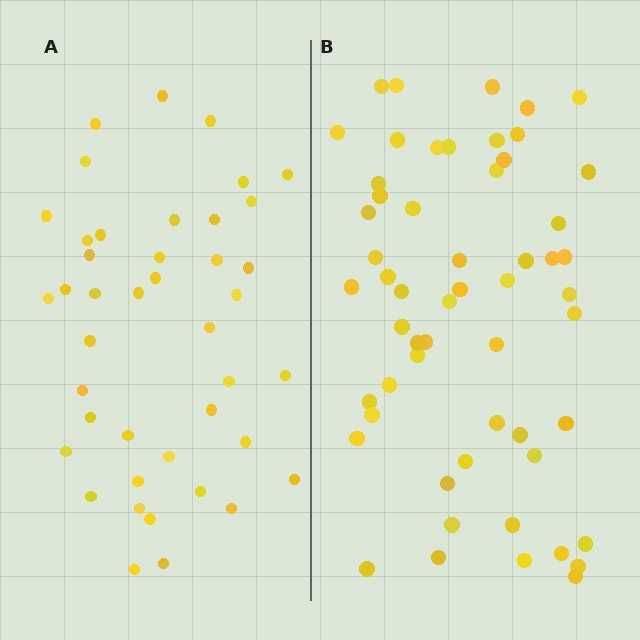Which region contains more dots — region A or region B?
Region B (the right region) has more dots.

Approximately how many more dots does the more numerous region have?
Region B has approximately 15 more dots than region A.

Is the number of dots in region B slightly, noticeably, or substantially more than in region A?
Region B has noticeably more, but not dramatically so. The ratio is roughly 1.3 to 1.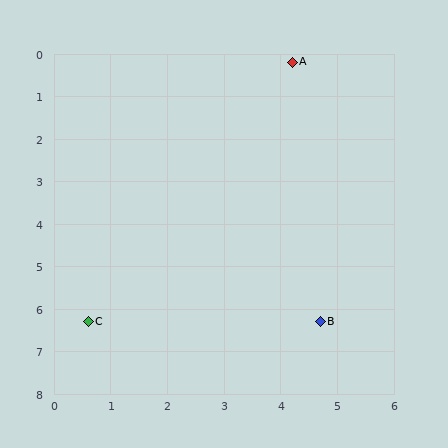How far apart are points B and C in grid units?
Points B and C are about 4.1 grid units apart.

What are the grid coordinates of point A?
Point A is at approximately (4.2, 0.2).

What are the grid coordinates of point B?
Point B is at approximately (4.7, 6.3).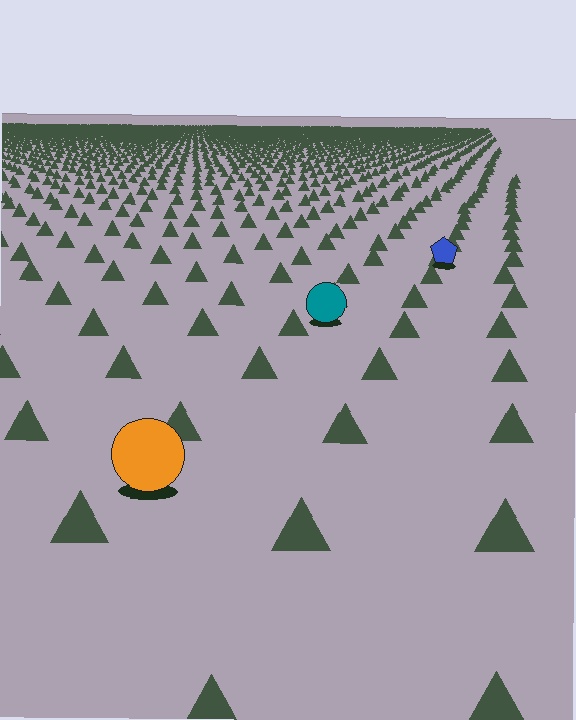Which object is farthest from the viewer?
The blue pentagon is farthest from the viewer. It appears smaller and the ground texture around it is denser.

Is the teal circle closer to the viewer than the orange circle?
No. The orange circle is closer — you can tell from the texture gradient: the ground texture is coarser near it.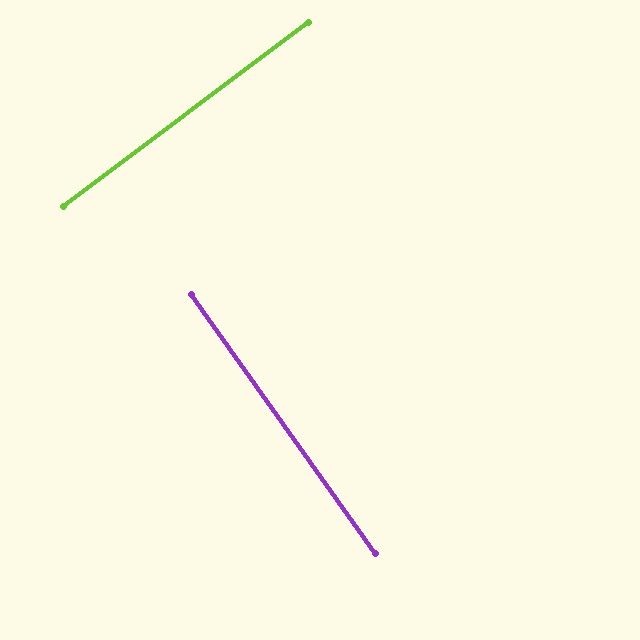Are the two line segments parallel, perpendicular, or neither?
Perpendicular — they meet at approximately 89°.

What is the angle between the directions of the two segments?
Approximately 89 degrees.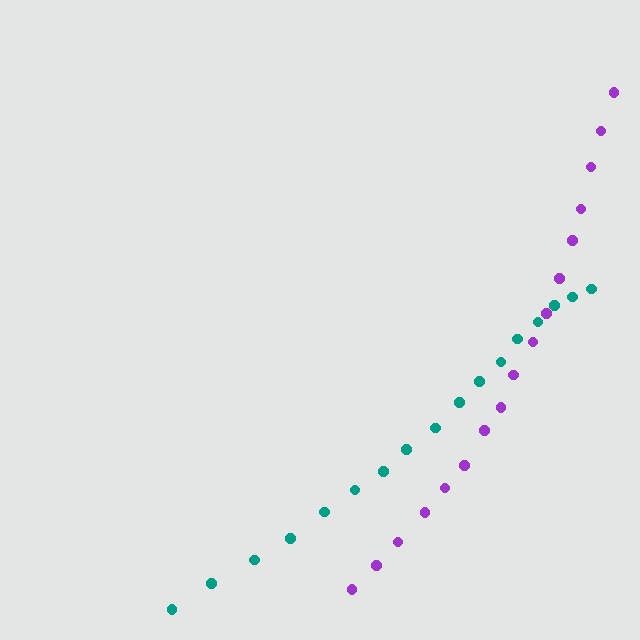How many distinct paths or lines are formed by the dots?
There are 2 distinct paths.